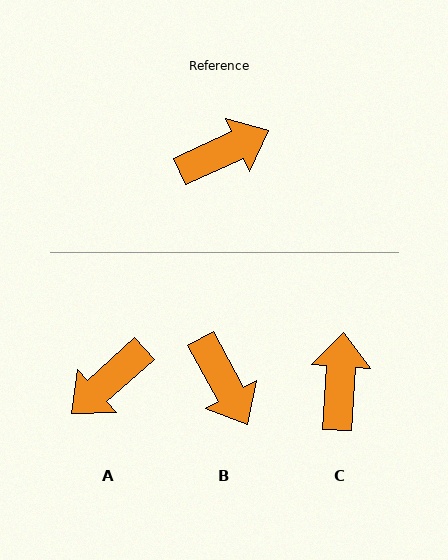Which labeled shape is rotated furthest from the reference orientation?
A, about 163 degrees away.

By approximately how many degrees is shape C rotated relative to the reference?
Approximately 62 degrees counter-clockwise.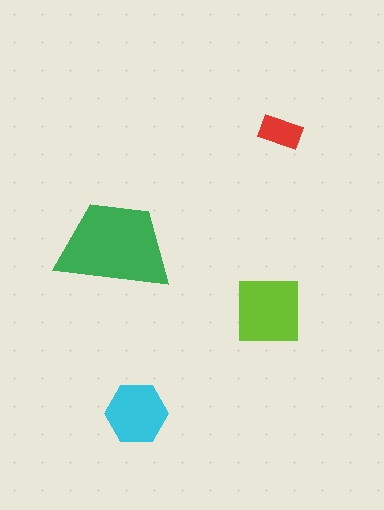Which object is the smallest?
The red rectangle.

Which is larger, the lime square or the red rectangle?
The lime square.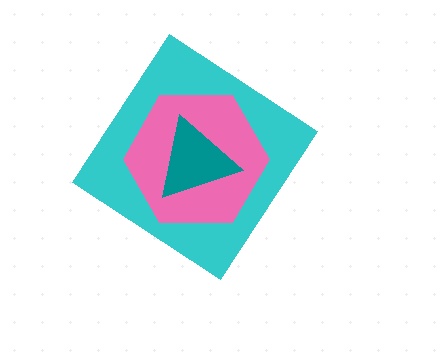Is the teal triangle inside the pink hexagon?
Yes.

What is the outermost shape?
The cyan diamond.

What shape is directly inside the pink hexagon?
The teal triangle.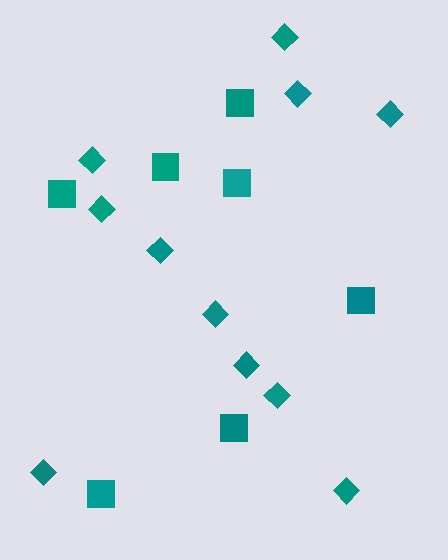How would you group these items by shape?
There are 2 groups: one group of diamonds (11) and one group of squares (7).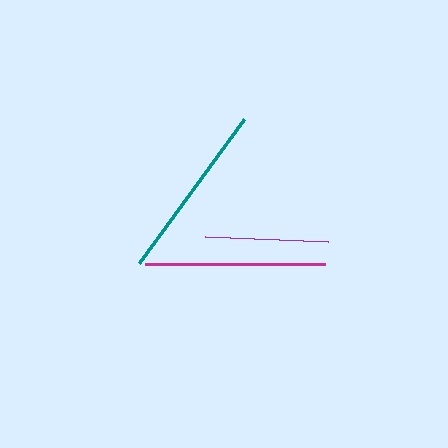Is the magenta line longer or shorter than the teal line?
The magenta line is longer than the teal line.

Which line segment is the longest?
The magenta line is the longest at approximately 180 pixels.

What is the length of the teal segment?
The teal segment is approximately 178 pixels long.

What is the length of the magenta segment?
The magenta segment is approximately 180 pixels long.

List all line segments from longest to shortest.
From longest to shortest: magenta, teal, purple.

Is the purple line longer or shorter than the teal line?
The teal line is longer than the purple line.